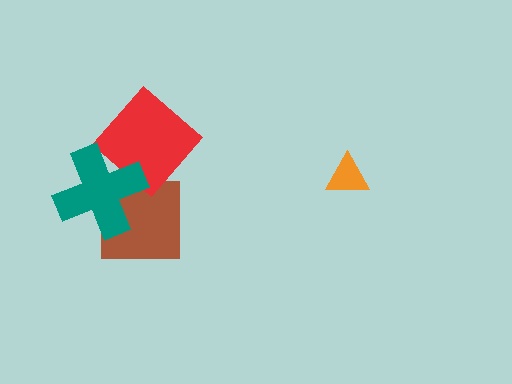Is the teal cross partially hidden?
No, no other shape covers it.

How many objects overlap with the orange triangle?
0 objects overlap with the orange triangle.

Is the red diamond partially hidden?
Yes, it is partially covered by another shape.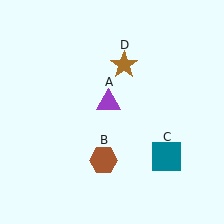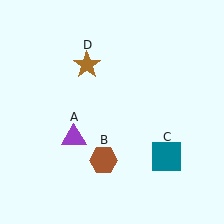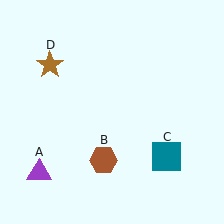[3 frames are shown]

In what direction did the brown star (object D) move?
The brown star (object D) moved left.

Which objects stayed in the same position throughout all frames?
Brown hexagon (object B) and teal square (object C) remained stationary.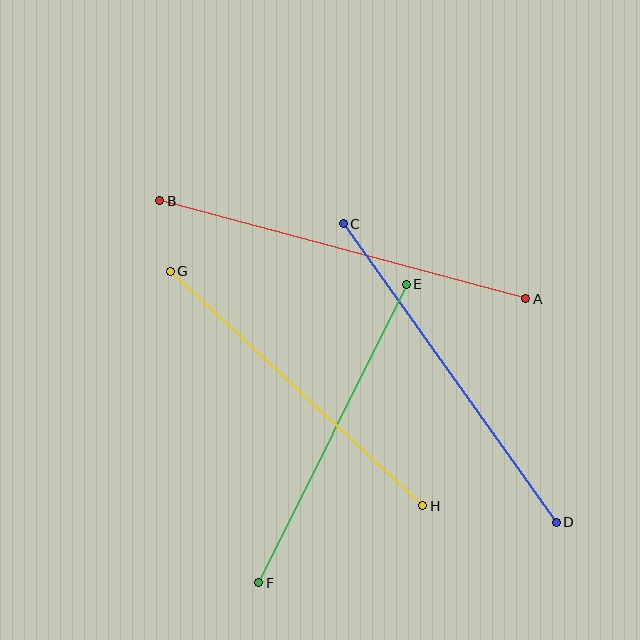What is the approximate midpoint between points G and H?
The midpoint is at approximately (297, 389) pixels.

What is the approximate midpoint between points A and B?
The midpoint is at approximately (343, 250) pixels.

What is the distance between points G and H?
The distance is approximately 344 pixels.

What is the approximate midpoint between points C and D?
The midpoint is at approximately (450, 373) pixels.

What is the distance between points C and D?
The distance is approximately 367 pixels.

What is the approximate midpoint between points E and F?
The midpoint is at approximately (333, 433) pixels.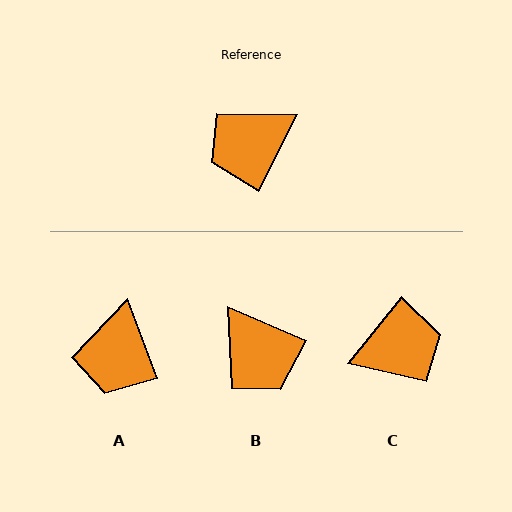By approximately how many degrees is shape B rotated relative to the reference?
Approximately 94 degrees counter-clockwise.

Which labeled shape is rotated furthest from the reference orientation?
C, about 169 degrees away.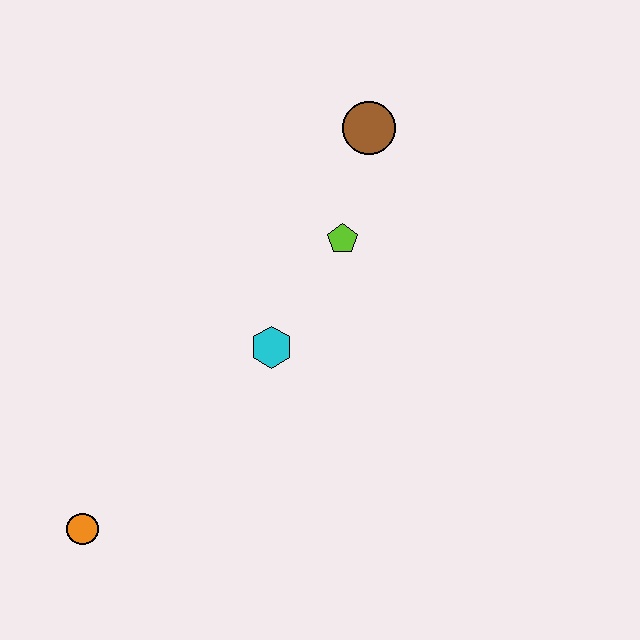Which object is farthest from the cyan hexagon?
The orange circle is farthest from the cyan hexagon.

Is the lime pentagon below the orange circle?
No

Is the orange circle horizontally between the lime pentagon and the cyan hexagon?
No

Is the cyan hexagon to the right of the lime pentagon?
No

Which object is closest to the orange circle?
The cyan hexagon is closest to the orange circle.